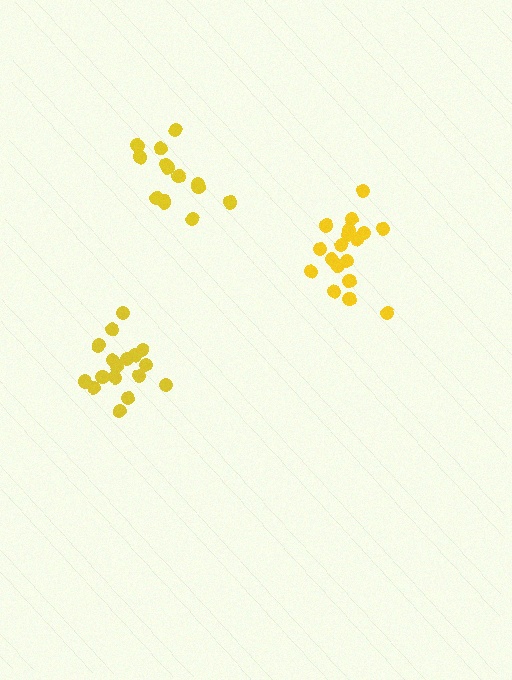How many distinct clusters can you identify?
There are 3 distinct clusters.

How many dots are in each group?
Group 1: 18 dots, Group 2: 15 dots, Group 3: 17 dots (50 total).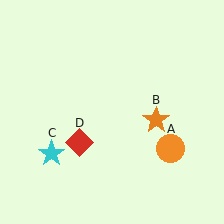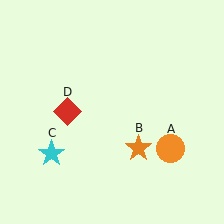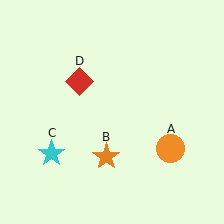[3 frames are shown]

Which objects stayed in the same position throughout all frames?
Orange circle (object A) and cyan star (object C) remained stationary.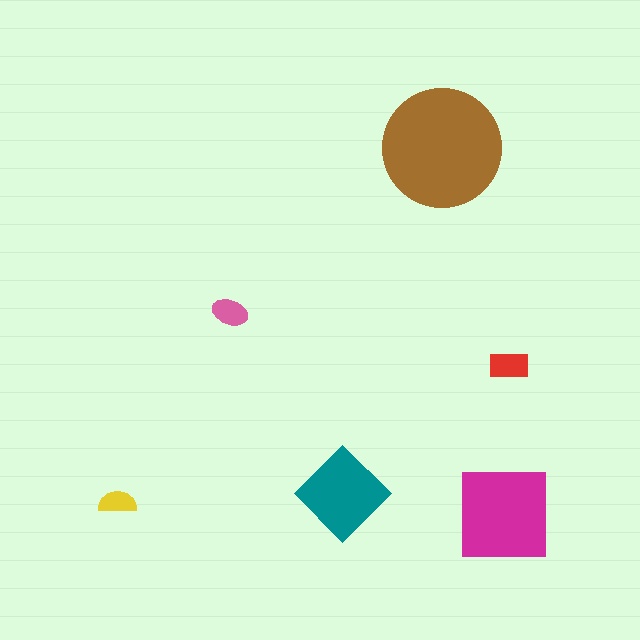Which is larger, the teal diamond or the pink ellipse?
The teal diamond.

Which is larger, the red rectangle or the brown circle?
The brown circle.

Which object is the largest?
The brown circle.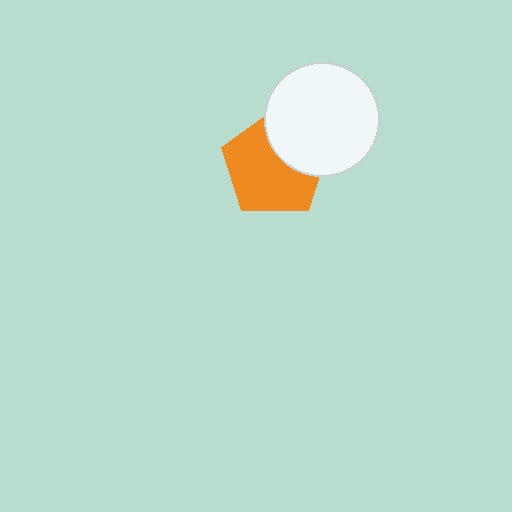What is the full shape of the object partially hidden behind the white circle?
The partially hidden object is an orange pentagon.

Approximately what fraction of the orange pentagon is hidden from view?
Roughly 33% of the orange pentagon is hidden behind the white circle.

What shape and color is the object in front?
The object in front is a white circle.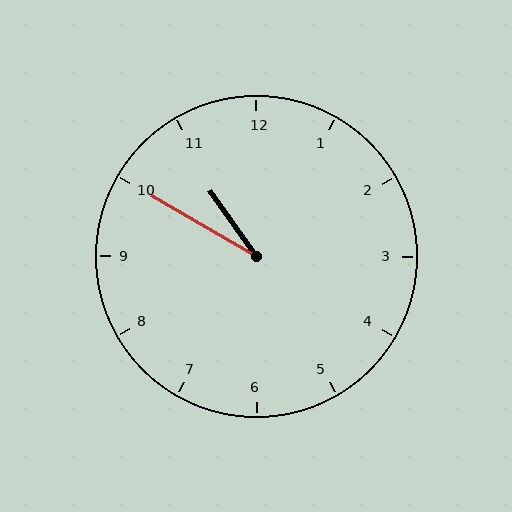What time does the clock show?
10:50.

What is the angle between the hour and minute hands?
Approximately 25 degrees.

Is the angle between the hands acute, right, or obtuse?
It is acute.